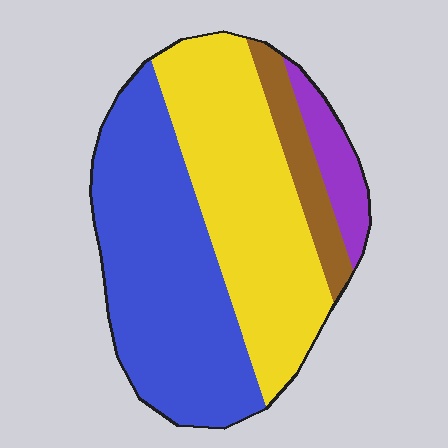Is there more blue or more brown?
Blue.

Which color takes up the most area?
Blue, at roughly 45%.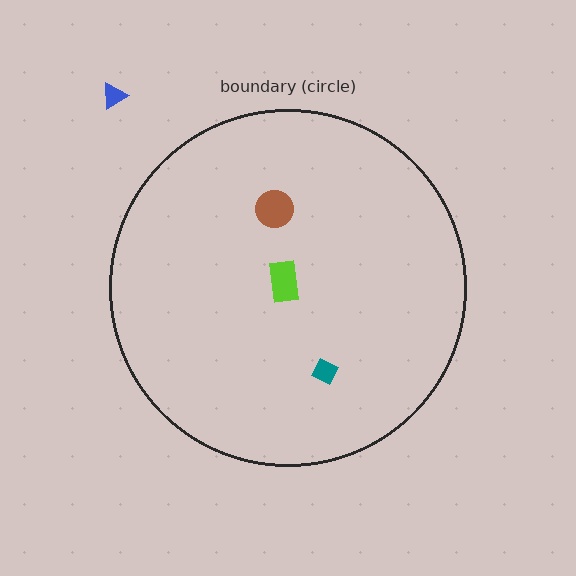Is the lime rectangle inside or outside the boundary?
Inside.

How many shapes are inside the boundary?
3 inside, 1 outside.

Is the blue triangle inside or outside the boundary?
Outside.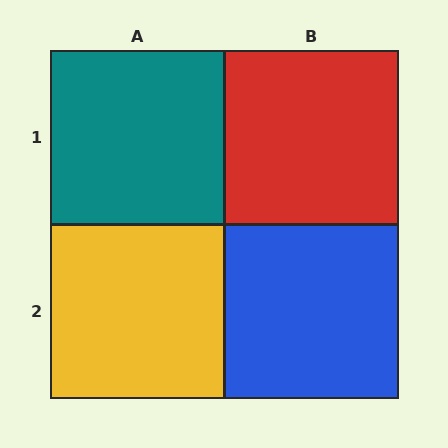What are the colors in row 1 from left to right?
Teal, red.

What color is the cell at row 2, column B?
Blue.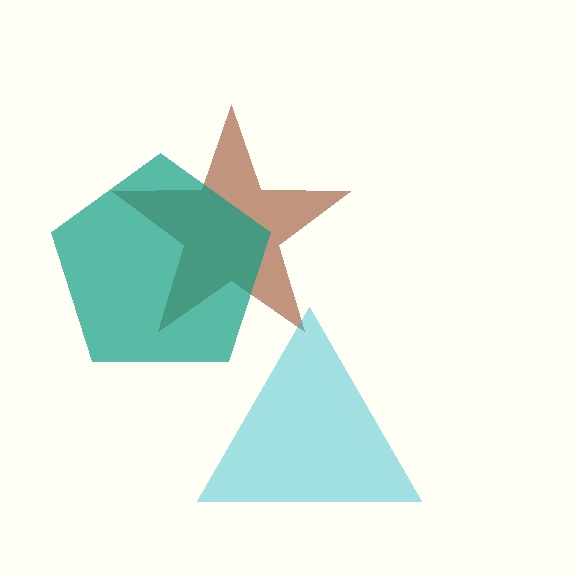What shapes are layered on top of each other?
The layered shapes are: a brown star, a cyan triangle, a teal pentagon.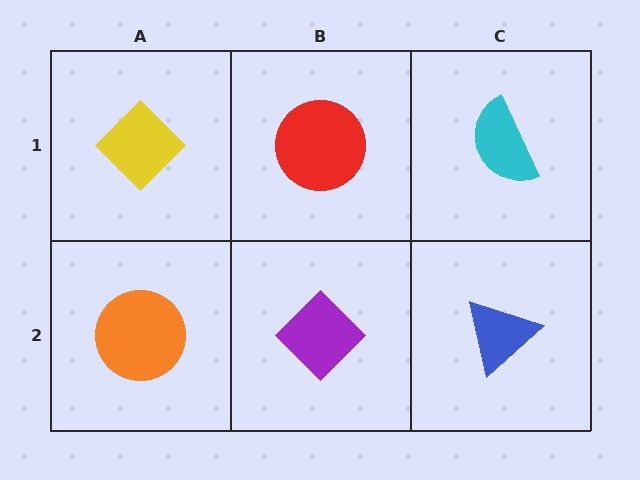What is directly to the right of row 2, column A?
A purple diamond.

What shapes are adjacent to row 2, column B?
A red circle (row 1, column B), an orange circle (row 2, column A), a blue triangle (row 2, column C).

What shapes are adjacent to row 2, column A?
A yellow diamond (row 1, column A), a purple diamond (row 2, column B).